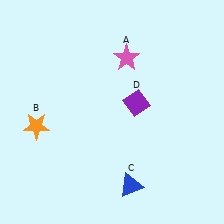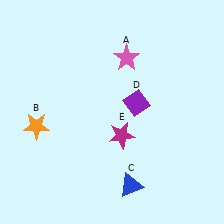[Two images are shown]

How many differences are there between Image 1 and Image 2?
There is 1 difference between the two images.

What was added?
A magenta star (E) was added in Image 2.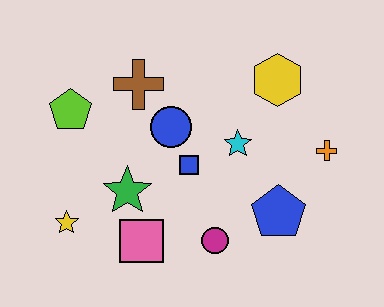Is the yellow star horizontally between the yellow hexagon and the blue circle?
No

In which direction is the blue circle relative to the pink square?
The blue circle is above the pink square.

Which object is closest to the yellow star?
The green star is closest to the yellow star.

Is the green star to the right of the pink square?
No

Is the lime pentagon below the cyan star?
No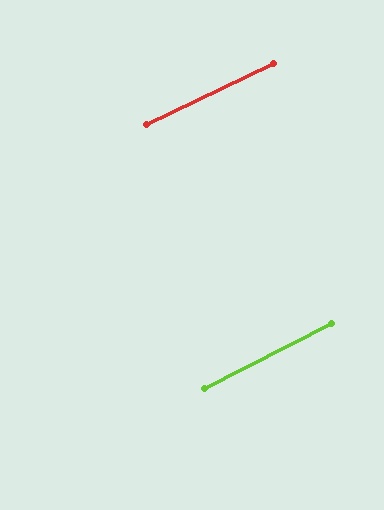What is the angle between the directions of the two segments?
Approximately 1 degree.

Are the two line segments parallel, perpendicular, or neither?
Parallel — their directions differ by only 1.3°.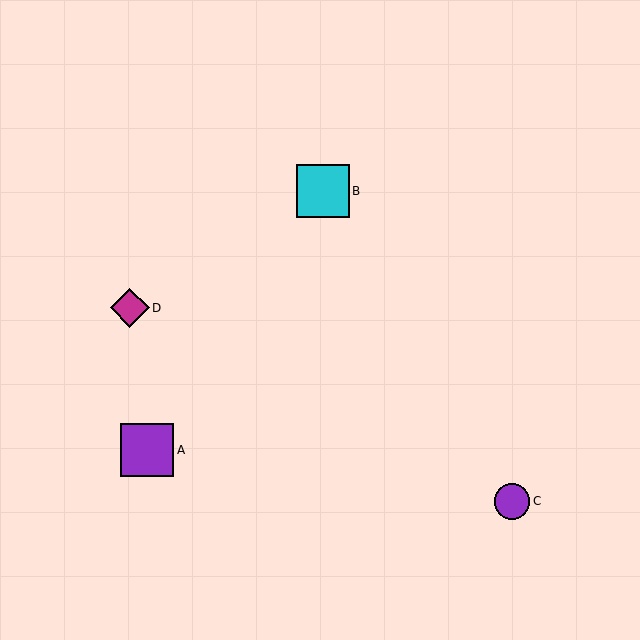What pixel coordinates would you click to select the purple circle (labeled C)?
Click at (512, 501) to select the purple circle C.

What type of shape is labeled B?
Shape B is a cyan square.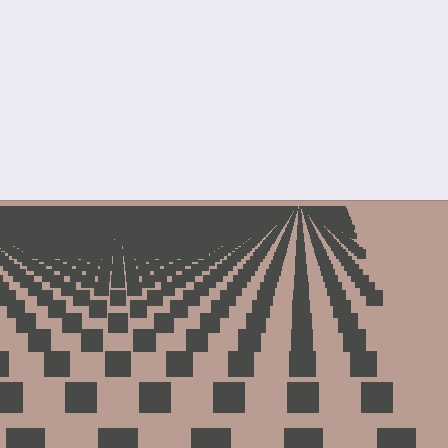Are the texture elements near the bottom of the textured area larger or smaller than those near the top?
Larger. Near the bottom, elements are closer to the viewer and appear at a bigger on-screen size.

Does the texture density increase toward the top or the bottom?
Density increases toward the top.